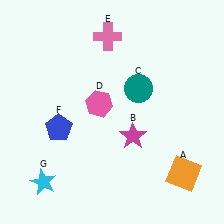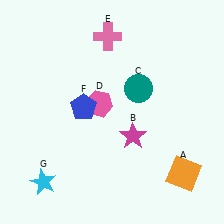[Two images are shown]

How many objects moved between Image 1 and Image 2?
1 object moved between the two images.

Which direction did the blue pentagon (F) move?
The blue pentagon (F) moved right.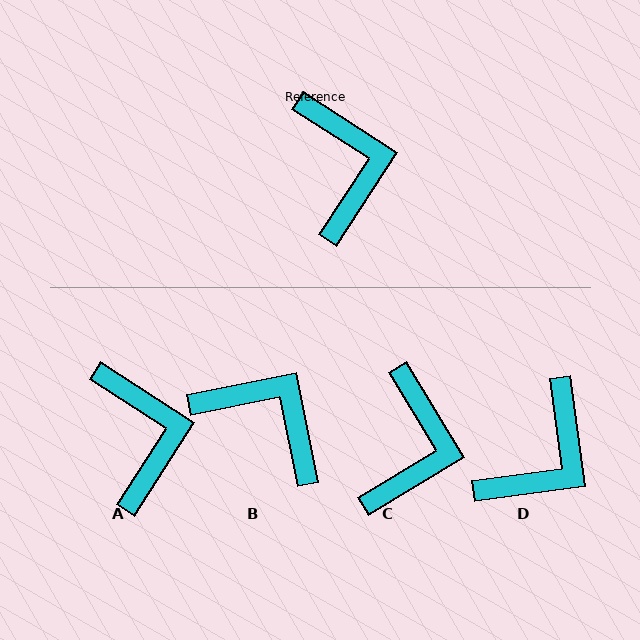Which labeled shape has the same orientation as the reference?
A.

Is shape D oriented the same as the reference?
No, it is off by about 49 degrees.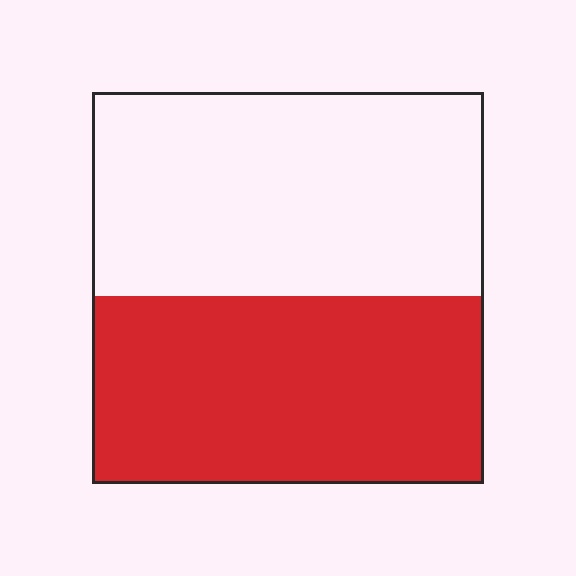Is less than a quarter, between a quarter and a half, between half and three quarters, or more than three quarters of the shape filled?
Between a quarter and a half.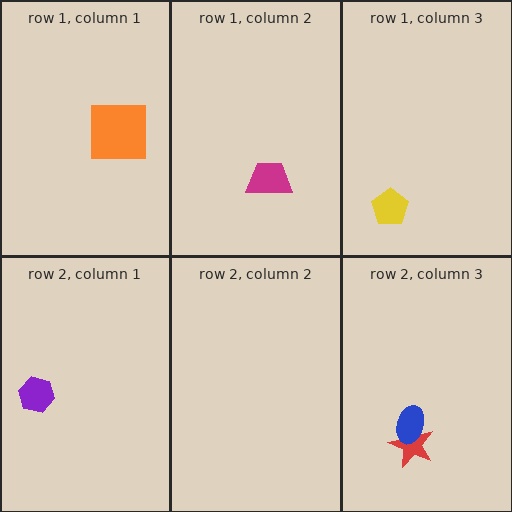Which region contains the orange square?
The row 1, column 1 region.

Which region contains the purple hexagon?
The row 2, column 1 region.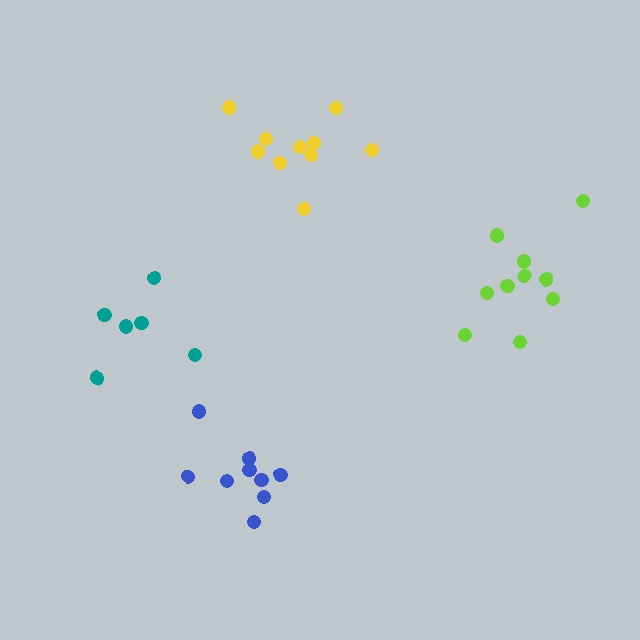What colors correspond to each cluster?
The clusters are colored: blue, yellow, teal, lime.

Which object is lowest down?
The blue cluster is bottommost.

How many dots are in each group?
Group 1: 9 dots, Group 2: 10 dots, Group 3: 6 dots, Group 4: 10 dots (35 total).